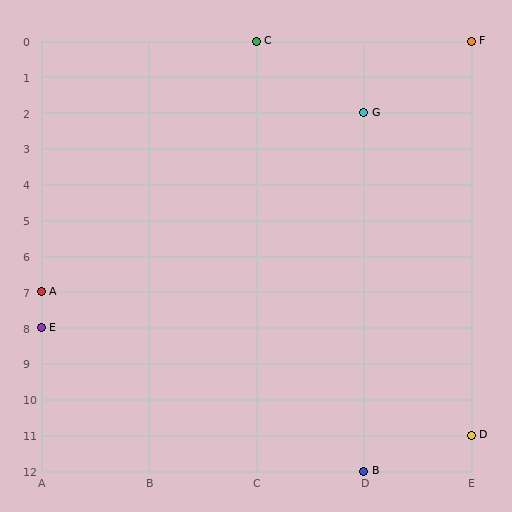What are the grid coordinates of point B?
Point B is at grid coordinates (D, 12).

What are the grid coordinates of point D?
Point D is at grid coordinates (E, 11).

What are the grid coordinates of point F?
Point F is at grid coordinates (E, 0).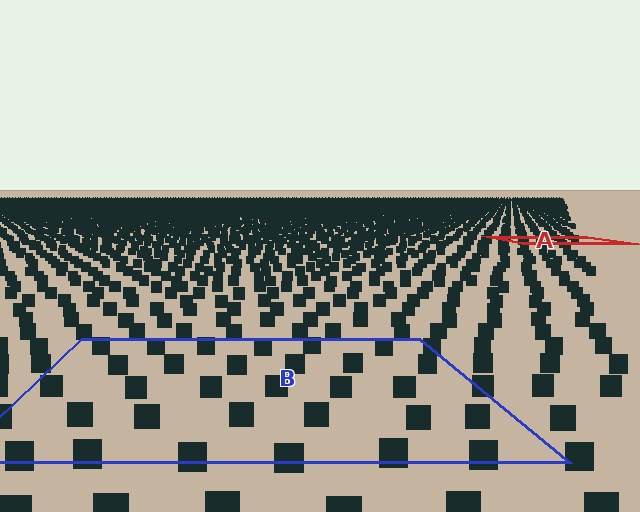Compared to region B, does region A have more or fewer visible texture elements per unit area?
Region A has more texture elements per unit area — they are packed more densely because it is farther away.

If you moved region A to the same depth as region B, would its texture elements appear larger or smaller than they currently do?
They would appear larger. At a closer depth, the same texture elements are projected at a bigger on-screen size.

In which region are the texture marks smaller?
The texture marks are smaller in region A, because it is farther away.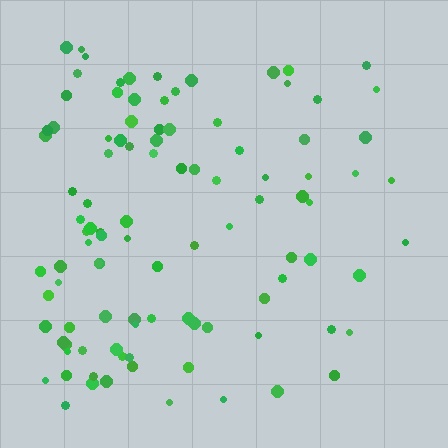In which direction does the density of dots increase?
From right to left, with the left side densest.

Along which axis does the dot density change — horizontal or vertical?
Horizontal.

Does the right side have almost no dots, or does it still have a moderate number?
Still a moderate number, just noticeably fewer than the left.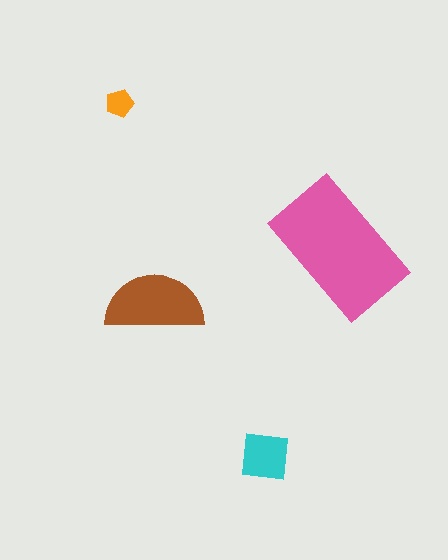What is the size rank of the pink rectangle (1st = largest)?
1st.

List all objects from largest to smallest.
The pink rectangle, the brown semicircle, the cyan square, the orange pentagon.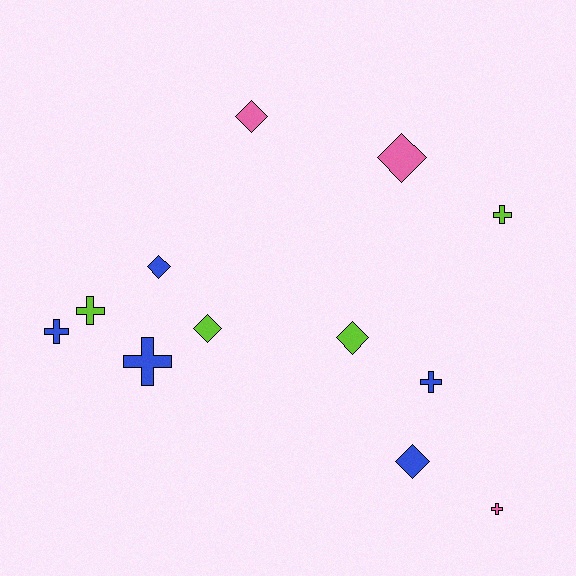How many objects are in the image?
There are 12 objects.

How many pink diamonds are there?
There are 2 pink diamonds.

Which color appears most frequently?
Blue, with 5 objects.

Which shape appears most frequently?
Diamond, with 6 objects.